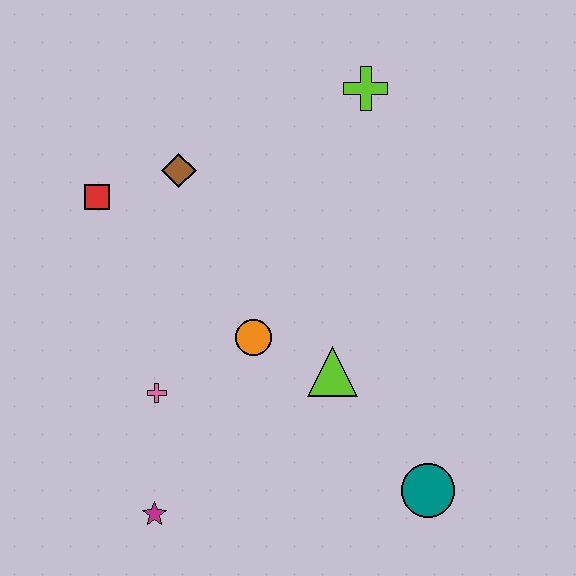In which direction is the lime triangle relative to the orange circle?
The lime triangle is to the right of the orange circle.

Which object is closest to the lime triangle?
The orange circle is closest to the lime triangle.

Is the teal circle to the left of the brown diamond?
No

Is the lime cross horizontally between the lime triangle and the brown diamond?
No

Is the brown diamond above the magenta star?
Yes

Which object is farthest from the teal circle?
The red square is farthest from the teal circle.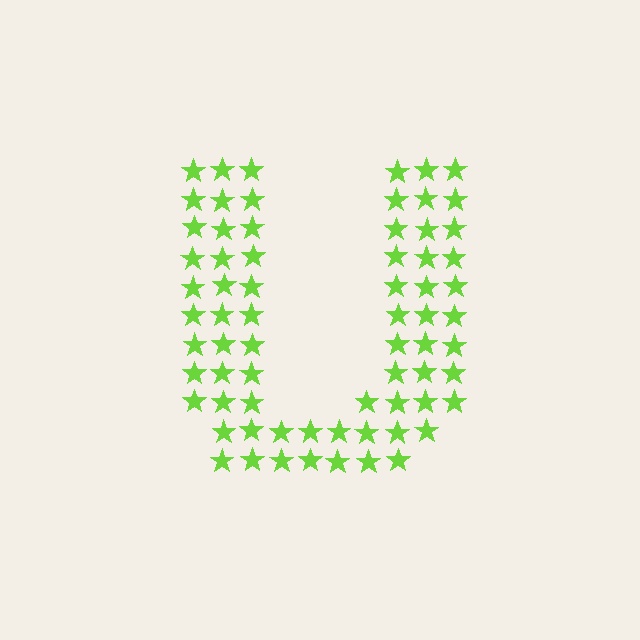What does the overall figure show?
The overall figure shows the letter U.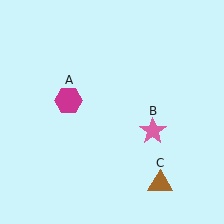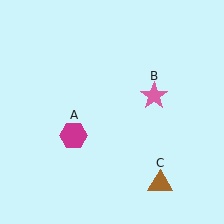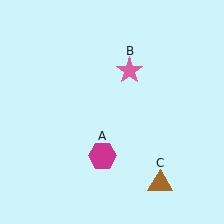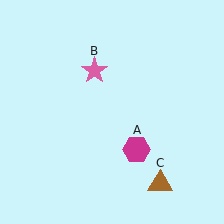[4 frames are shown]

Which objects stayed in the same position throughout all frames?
Brown triangle (object C) remained stationary.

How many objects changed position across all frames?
2 objects changed position: magenta hexagon (object A), pink star (object B).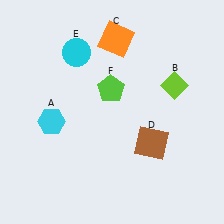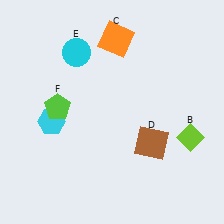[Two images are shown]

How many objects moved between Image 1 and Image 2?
2 objects moved between the two images.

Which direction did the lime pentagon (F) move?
The lime pentagon (F) moved left.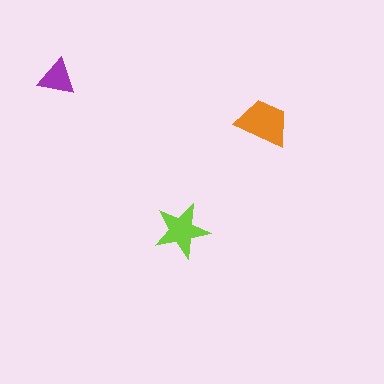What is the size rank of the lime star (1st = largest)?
2nd.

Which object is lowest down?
The lime star is bottommost.